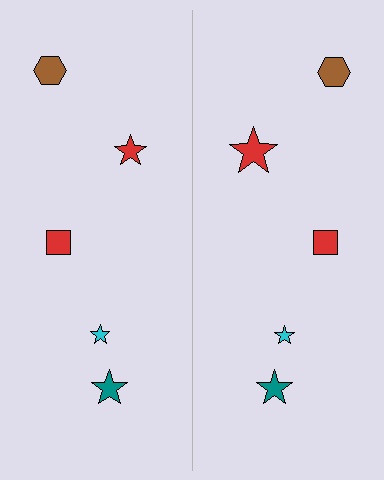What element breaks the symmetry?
The red star on the right side has a different size than its mirror counterpart.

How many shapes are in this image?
There are 10 shapes in this image.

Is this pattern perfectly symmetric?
No, the pattern is not perfectly symmetric. The red star on the right side has a different size than its mirror counterpart.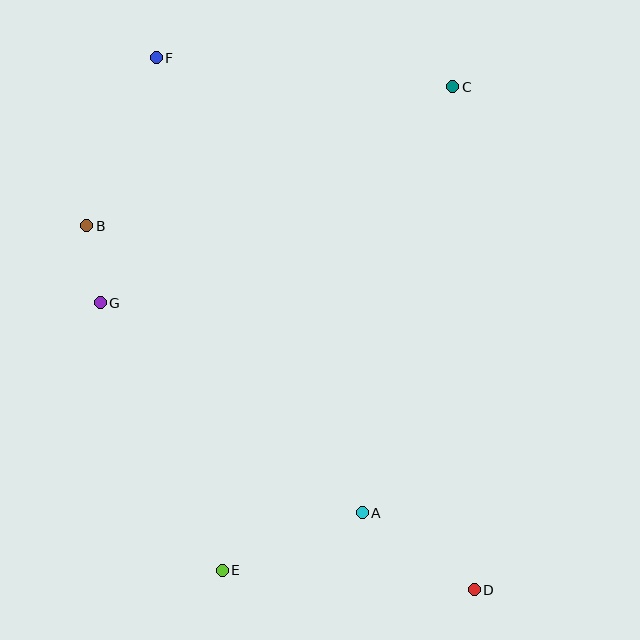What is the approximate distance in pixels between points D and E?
The distance between D and E is approximately 253 pixels.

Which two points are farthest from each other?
Points D and F are farthest from each other.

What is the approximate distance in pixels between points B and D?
The distance between B and D is approximately 532 pixels.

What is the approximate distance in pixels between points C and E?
The distance between C and E is approximately 536 pixels.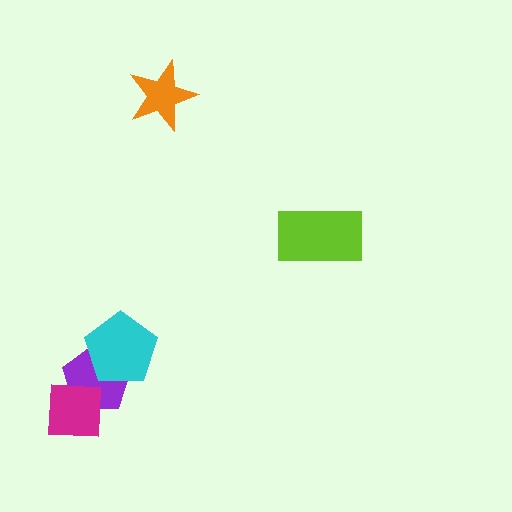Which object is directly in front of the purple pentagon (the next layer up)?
The magenta square is directly in front of the purple pentagon.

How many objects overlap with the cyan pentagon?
1 object overlaps with the cyan pentagon.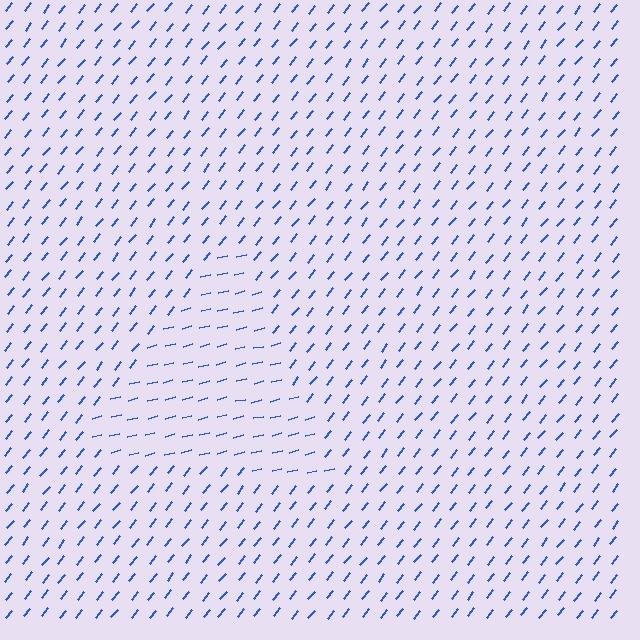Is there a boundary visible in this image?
Yes, there is a texture boundary formed by a change in line orientation.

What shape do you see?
I see a triangle.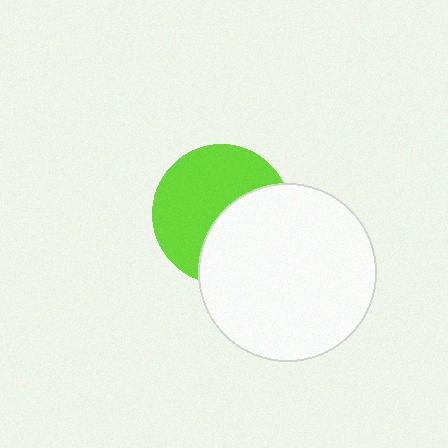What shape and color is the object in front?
The object in front is a white circle.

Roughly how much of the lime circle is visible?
About half of it is visible (roughly 57%).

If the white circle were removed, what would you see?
You would see the complete lime circle.